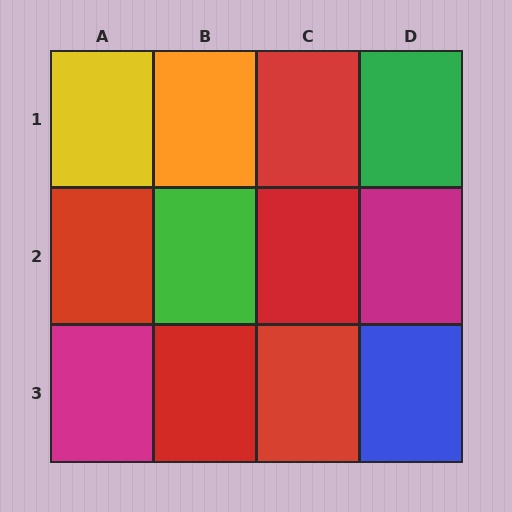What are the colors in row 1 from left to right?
Yellow, orange, red, green.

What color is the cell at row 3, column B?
Red.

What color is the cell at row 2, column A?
Red.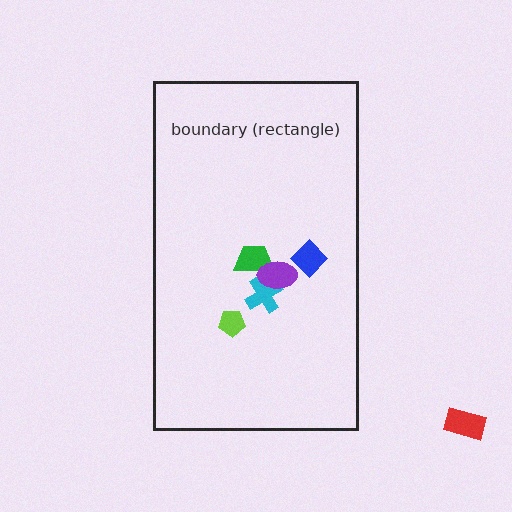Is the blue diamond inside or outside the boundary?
Inside.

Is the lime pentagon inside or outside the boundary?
Inside.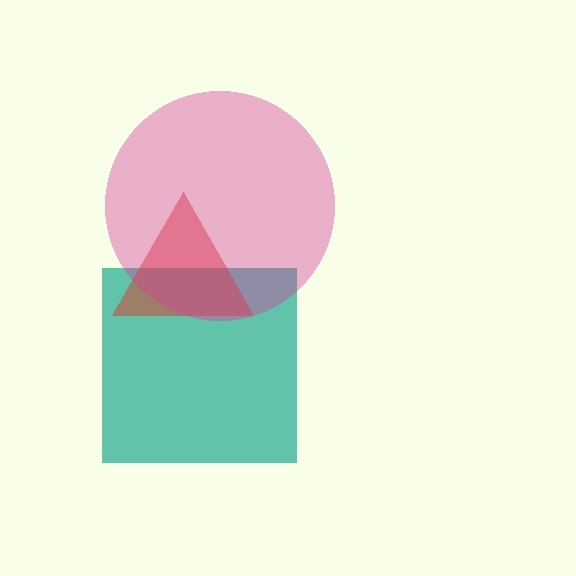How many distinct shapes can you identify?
There are 3 distinct shapes: a teal square, a red triangle, a magenta circle.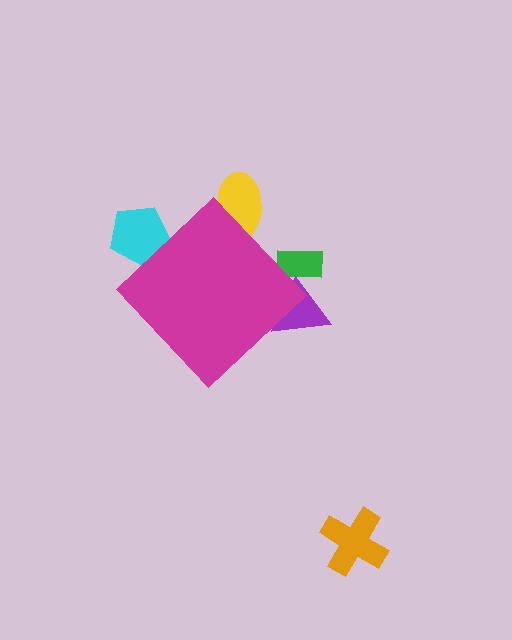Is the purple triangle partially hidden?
Yes, the purple triangle is partially hidden behind the magenta diamond.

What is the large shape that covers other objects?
A magenta diamond.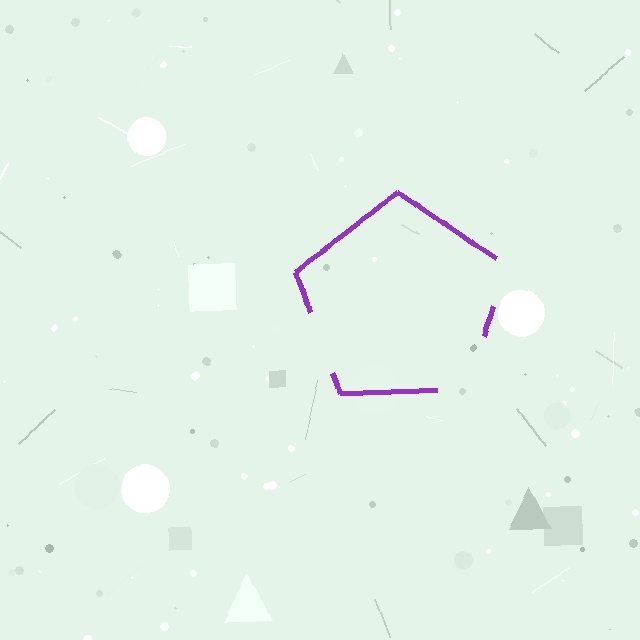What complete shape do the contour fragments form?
The contour fragments form a pentagon.